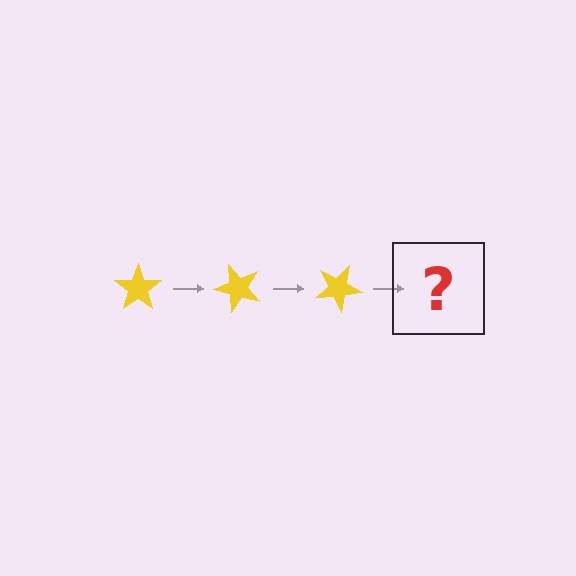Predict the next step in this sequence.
The next step is a yellow star rotated 150 degrees.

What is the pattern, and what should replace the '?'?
The pattern is that the star rotates 50 degrees each step. The '?' should be a yellow star rotated 150 degrees.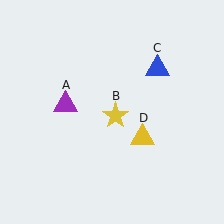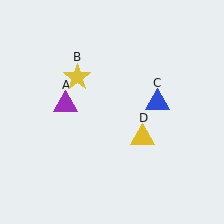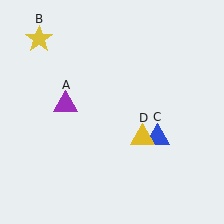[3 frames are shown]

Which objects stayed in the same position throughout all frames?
Purple triangle (object A) and yellow triangle (object D) remained stationary.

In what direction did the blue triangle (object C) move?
The blue triangle (object C) moved down.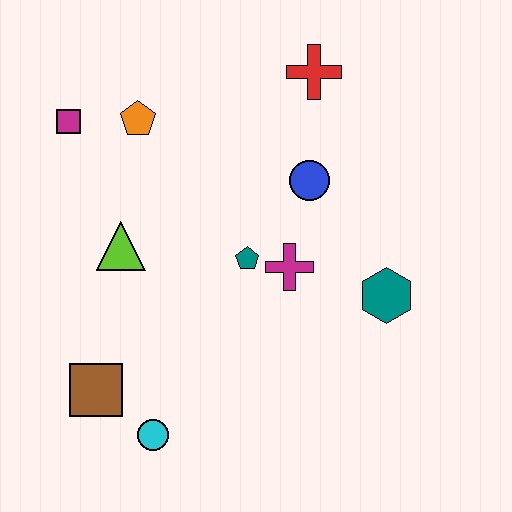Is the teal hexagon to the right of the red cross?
Yes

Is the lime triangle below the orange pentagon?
Yes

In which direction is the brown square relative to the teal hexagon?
The brown square is to the left of the teal hexagon.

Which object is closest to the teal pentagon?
The magenta cross is closest to the teal pentagon.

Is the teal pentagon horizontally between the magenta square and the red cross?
Yes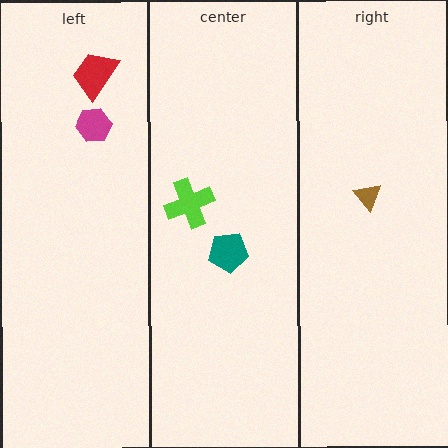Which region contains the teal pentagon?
The center region.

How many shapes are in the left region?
2.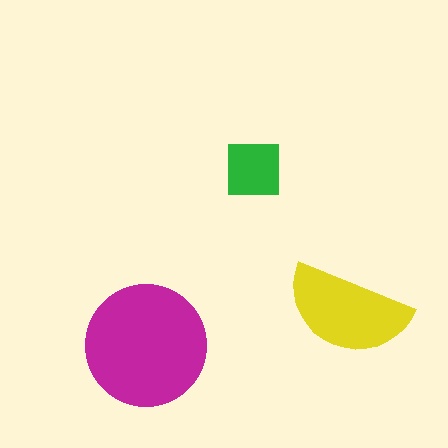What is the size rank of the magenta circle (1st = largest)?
1st.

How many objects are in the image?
There are 3 objects in the image.